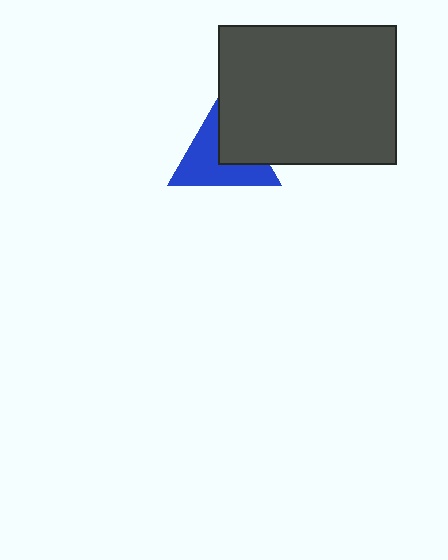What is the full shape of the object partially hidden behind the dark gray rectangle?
The partially hidden object is a blue triangle.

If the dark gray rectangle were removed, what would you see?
You would see the complete blue triangle.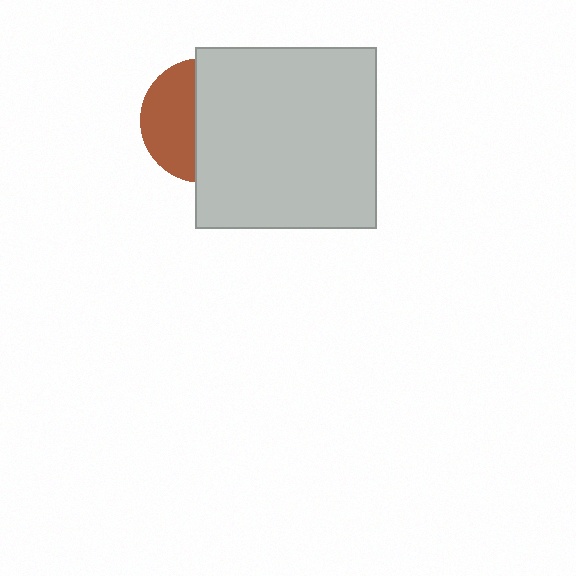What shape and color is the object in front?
The object in front is a light gray rectangle.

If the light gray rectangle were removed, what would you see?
You would see the complete brown circle.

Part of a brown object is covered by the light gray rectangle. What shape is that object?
It is a circle.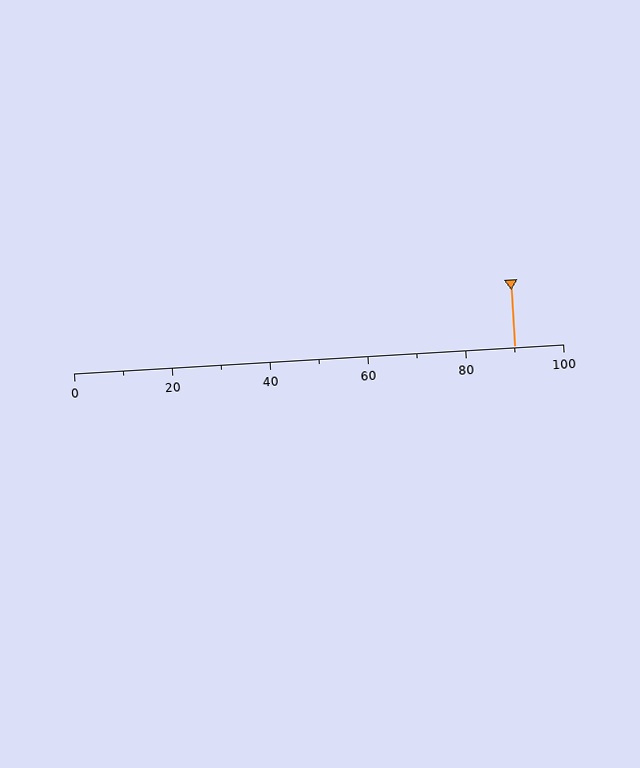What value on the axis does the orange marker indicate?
The marker indicates approximately 90.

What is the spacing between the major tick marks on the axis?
The major ticks are spaced 20 apart.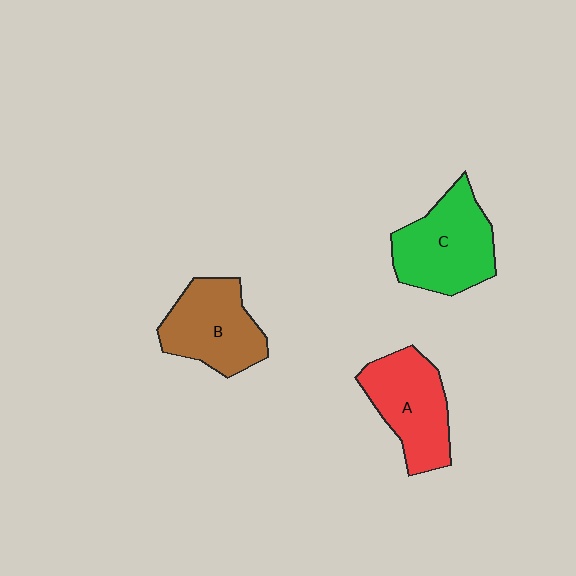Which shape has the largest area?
Shape C (green).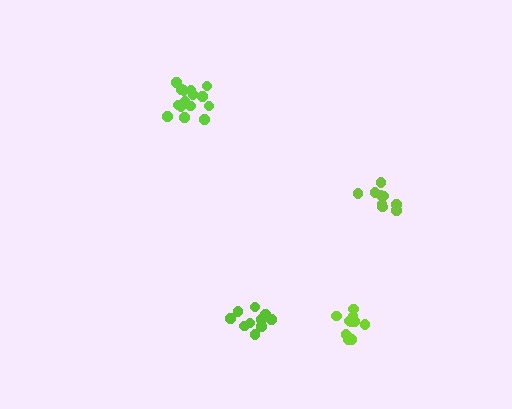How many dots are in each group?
Group 1: 15 dots, Group 2: 9 dots, Group 3: 10 dots, Group 4: 11 dots (45 total).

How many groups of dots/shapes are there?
There are 4 groups.